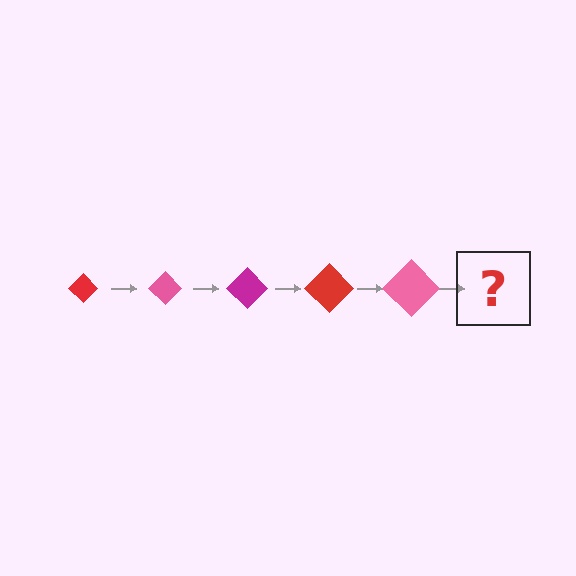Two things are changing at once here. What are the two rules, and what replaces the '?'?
The two rules are that the diamond grows larger each step and the color cycles through red, pink, and magenta. The '?' should be a magenta diamond, larger than the previous one.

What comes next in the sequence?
The next element should be a magenta diamond, larger than the previous one.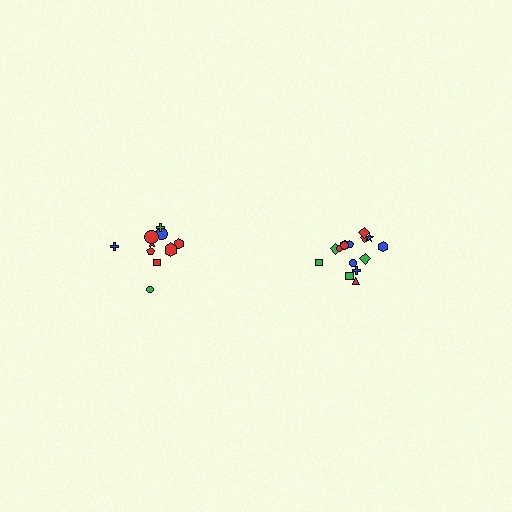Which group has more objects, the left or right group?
The right group.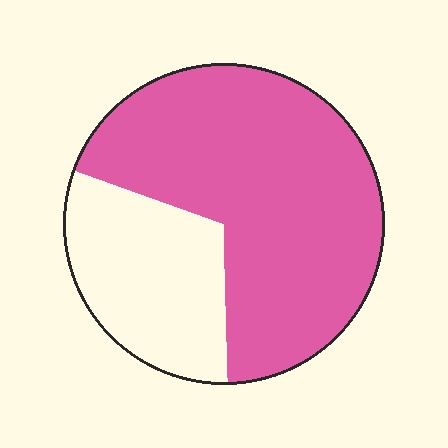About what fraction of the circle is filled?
About two thirds (2/3).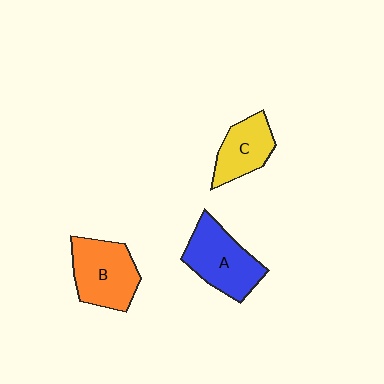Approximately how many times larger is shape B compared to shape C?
Approximately 1.4 times.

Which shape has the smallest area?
Shape C (yellow).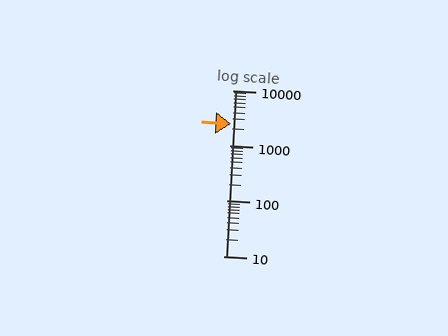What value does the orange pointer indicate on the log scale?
The pointer indicates approximately 2500.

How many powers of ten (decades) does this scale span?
The scale spans 3 decades, from 10 to 10000.